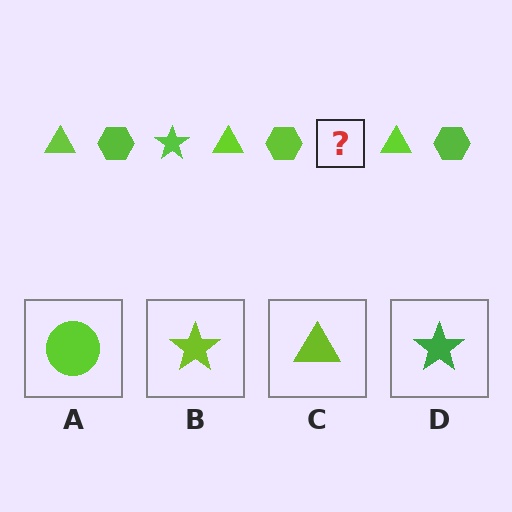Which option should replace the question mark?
Option B.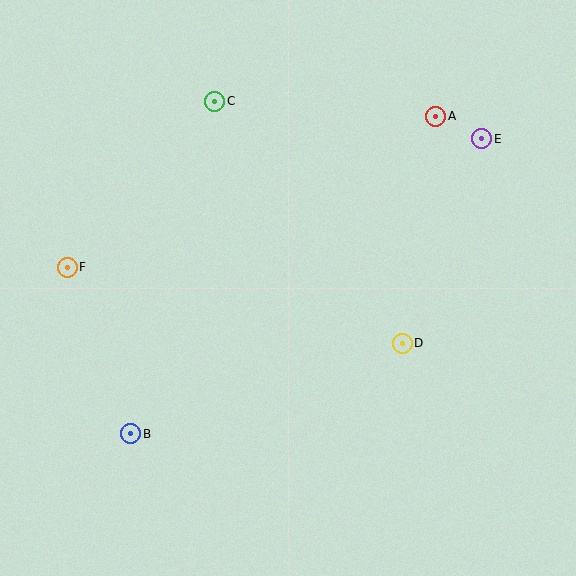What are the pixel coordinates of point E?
Point E is at (482, 139).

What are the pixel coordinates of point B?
Point B is at (131, 434).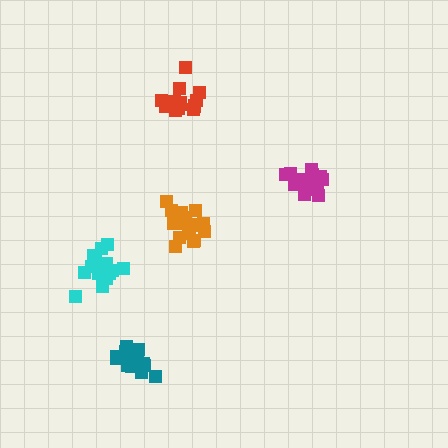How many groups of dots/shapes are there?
There are 5 groups.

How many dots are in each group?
Group 1: 15 dots, Group 2: 17 dots, Group 3: 19 dots, Group 4: 16 dots, Group 5: 19 dots (86 total).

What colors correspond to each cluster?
The clusters are colored: teal, magenta, orange, red, cyan.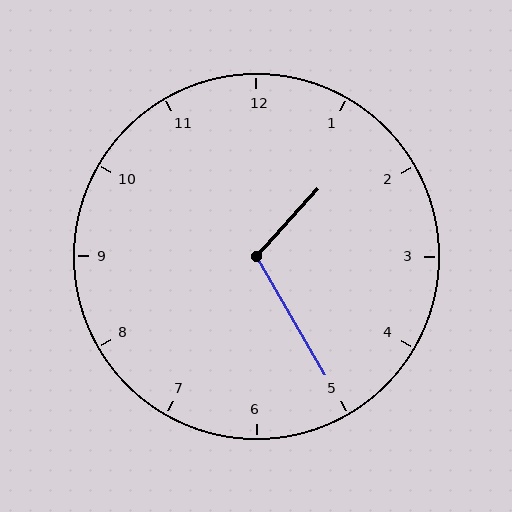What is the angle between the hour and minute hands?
Approximately 108 degrees.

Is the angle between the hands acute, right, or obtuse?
It is obtuse.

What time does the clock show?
1:25.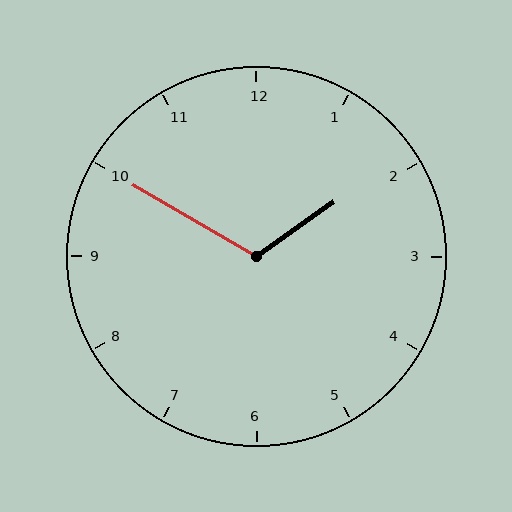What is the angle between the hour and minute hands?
Approximately 115 degrees.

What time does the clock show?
1:50.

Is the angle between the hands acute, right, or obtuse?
It is obtuse.